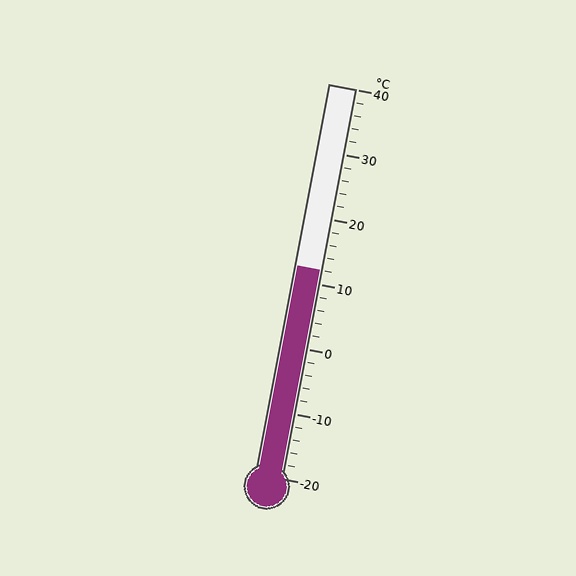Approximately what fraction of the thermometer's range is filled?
The thermometer is filled to approximately 55% of its range.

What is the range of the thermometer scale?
The thermometer scale ranges from -20°C to 40°C.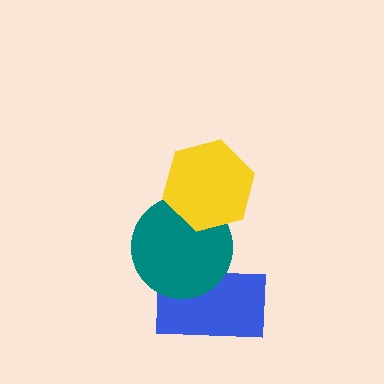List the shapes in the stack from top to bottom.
From top to bottom: the yellow hexagon, the teal circle, the blue rectangle.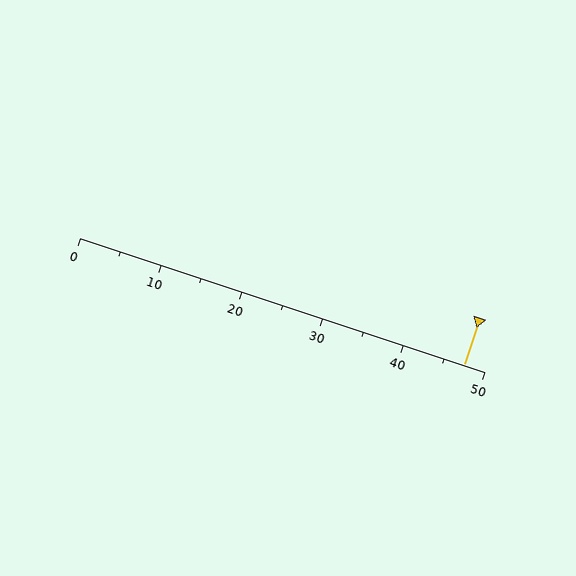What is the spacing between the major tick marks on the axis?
The major ticks are spaced 10 apart.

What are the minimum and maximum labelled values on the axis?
The axis runs from 0 to 50.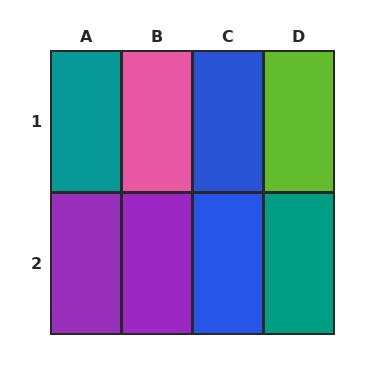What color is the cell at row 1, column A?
Teal.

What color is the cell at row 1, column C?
Blue.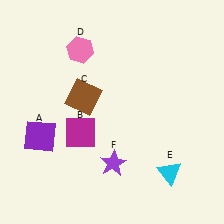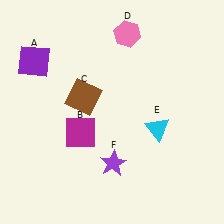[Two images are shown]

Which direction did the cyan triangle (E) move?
The cyan triangle (E) moved up.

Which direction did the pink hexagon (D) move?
The pink hexagon (D) moved right.